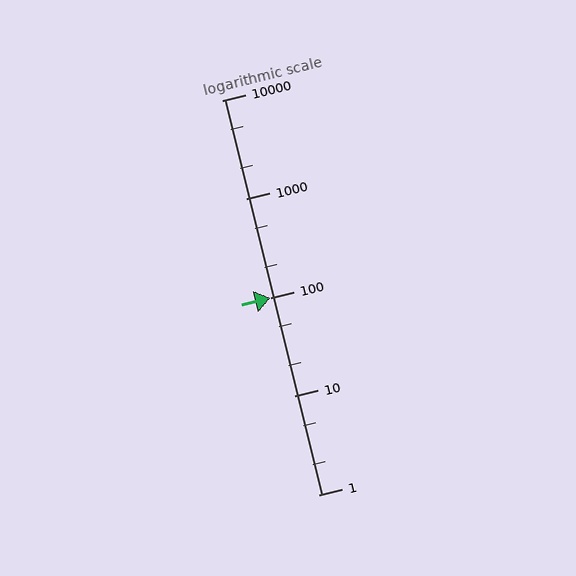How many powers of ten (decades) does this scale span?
The scale spans 4 decades, from 1 to 10000.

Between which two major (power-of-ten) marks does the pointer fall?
The pointer is between 100 and 1000.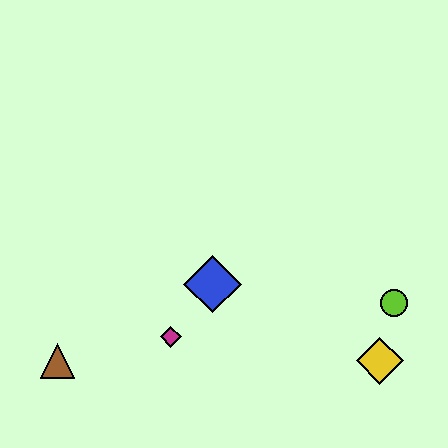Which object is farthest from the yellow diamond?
The brown triangle is farthest from the yellow diamond.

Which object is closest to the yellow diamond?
The lime circle is closest to the yellow diamond.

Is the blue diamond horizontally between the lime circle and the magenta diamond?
Yes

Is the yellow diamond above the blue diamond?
No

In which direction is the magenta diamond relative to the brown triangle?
The magenta diamond is to the right of the brown triangle.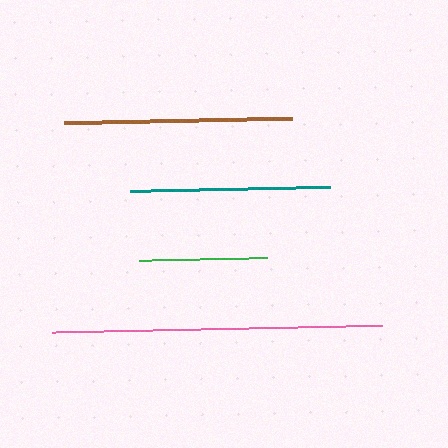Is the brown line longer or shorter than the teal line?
The brown line is longer than the teal line.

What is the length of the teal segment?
The teal segment is approximately 200 pixels long.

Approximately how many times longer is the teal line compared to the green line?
The teal line is approximately 1.6 times the length of the green line.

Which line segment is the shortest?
The green line is the shortest at approximately 128 pixels.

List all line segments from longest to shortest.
From longest to shortest: pink, brown, teal, green.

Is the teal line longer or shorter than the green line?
The teal line is longer than the green line.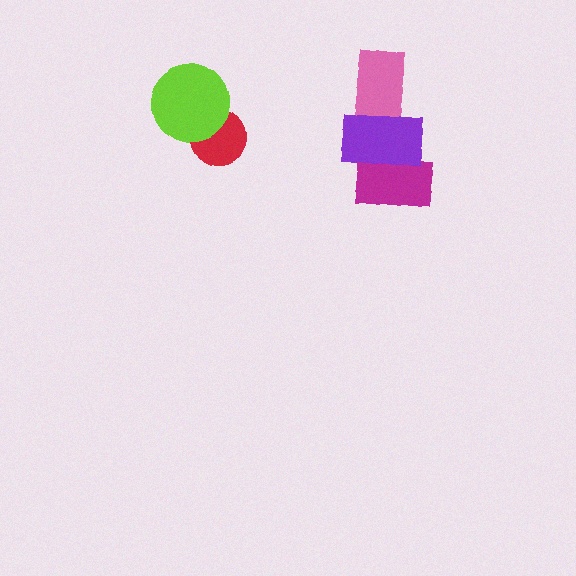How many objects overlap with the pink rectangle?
1 object overlaps with the pink rectangle.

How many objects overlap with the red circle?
1 object overlaps with the red circle.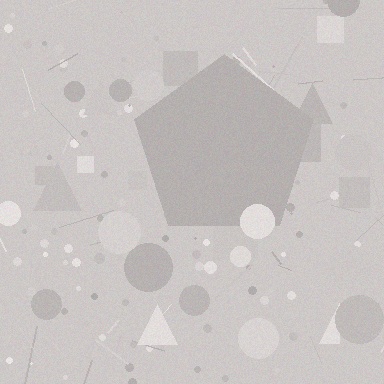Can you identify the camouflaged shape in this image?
The camouflaged shape is a pentagon.